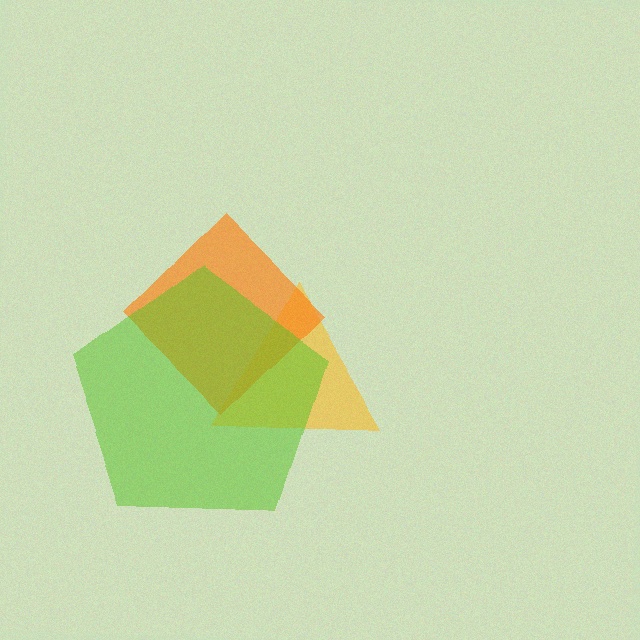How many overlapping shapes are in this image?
There are 3 overlapping shapes in the image.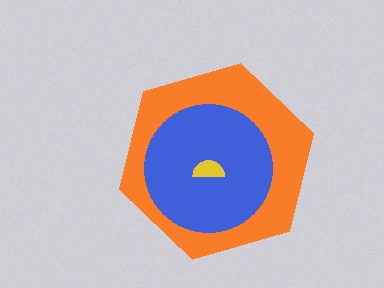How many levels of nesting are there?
3.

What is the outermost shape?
The orange hexagon.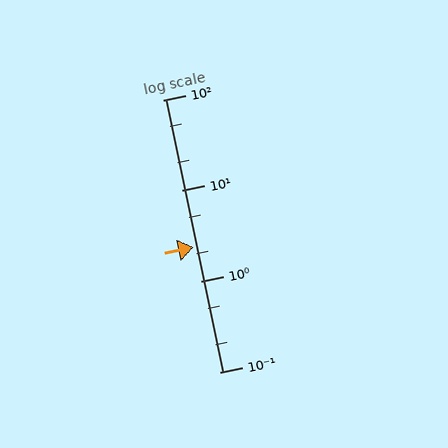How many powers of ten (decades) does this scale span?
The scale spans 3 decades, from 0.1 to 100.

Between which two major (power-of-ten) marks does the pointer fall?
The pointer is between 1 and 10.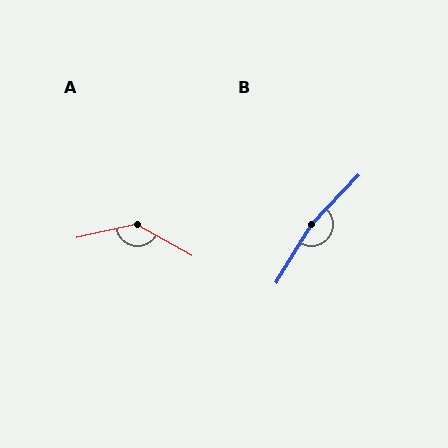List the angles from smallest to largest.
A (138°), B (168°).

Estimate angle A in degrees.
Approximately 138 degrees.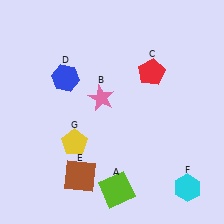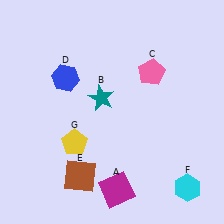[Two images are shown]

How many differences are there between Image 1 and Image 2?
There are 3 differences between the two images.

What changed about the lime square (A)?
In Image 1, A is lime. In Image 2, it changed to magenta.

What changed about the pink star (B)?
In Image 1, B is pink. In Image 2, it changed to teal.